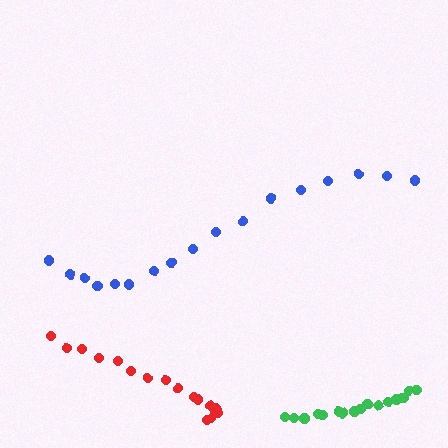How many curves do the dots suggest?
There are 3 distinct paths.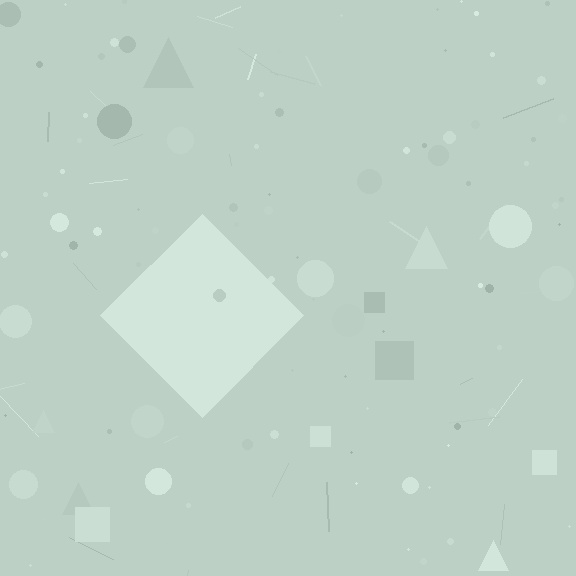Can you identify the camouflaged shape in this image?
The camouflaged shape is a diamond.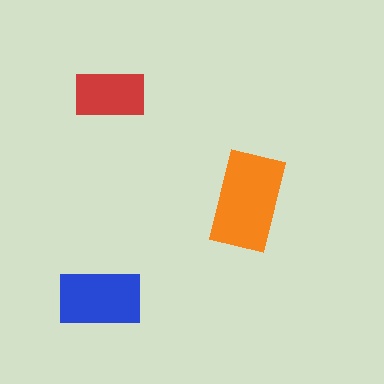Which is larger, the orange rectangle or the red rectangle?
The orange one.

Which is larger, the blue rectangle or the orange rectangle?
The orange one.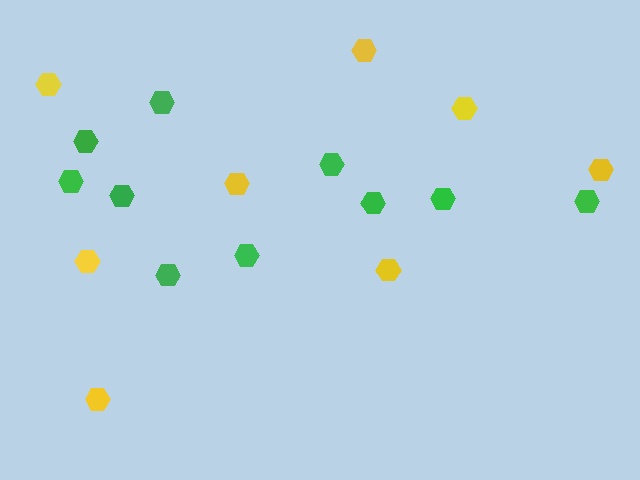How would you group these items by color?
There are 2 groups: one group of yellow hexagons (8) and one group of green hexagons (10).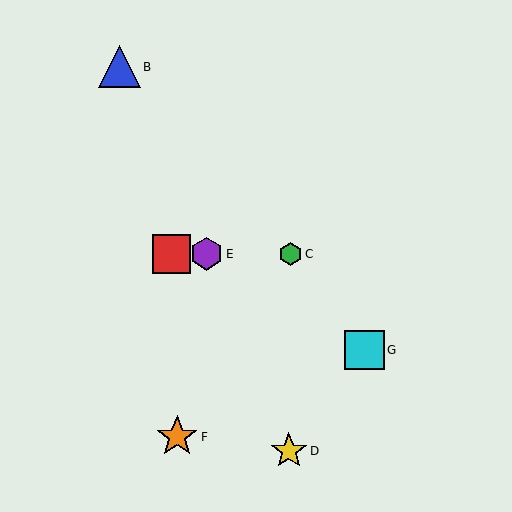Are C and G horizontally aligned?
No, C is at y≈254 and G is at y≈350.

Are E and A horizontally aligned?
Yes, both are at y≈254.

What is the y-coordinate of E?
Object E is at y≈254.